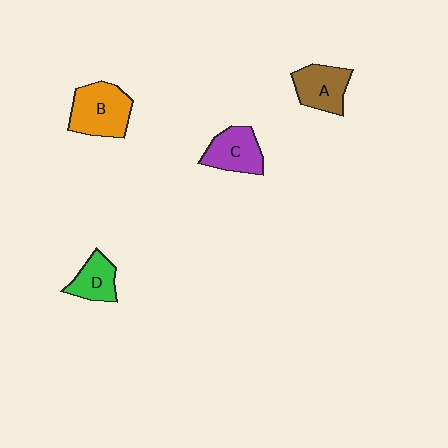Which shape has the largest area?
Shape B (orange).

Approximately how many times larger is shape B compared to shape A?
Approximately 1.3 times.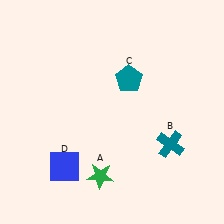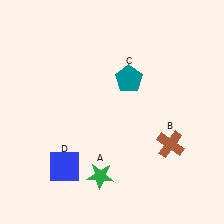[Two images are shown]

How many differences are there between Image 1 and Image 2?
There is 1 difference between the two images.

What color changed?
The cross (B) changed from teal in Image 1 to brown in Image 2.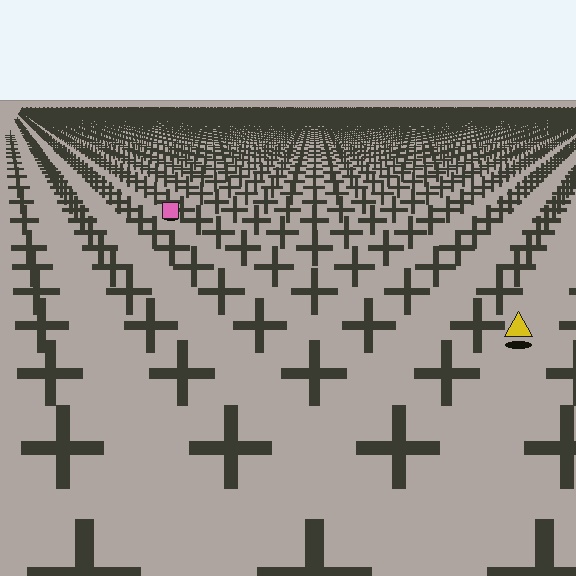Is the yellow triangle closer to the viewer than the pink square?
Yes. The yellow triangle is closer — you can tell from the texture gradient: the ground texture is coarser near it.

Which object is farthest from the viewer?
The pink square is farthest from the viewer. It appears smaller and the ground texture around it is denser.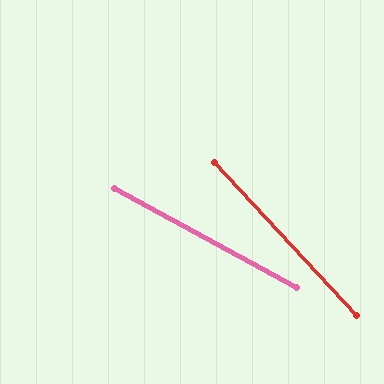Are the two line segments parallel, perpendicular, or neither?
Neither parallel nor perpendicular — they differ by about 18°.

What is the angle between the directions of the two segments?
Approximately 18 degrees.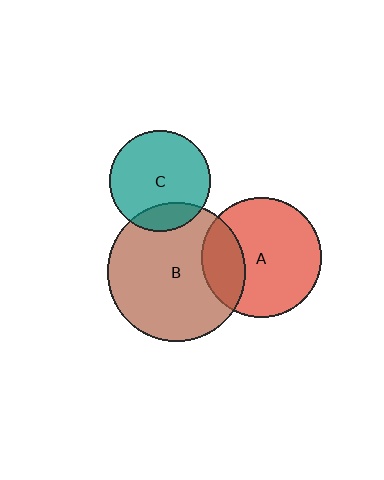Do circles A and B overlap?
Yes.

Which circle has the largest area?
Circle B (brown).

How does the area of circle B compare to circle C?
Approximately 1.9 times.